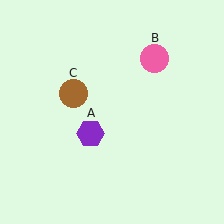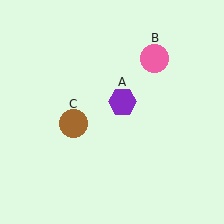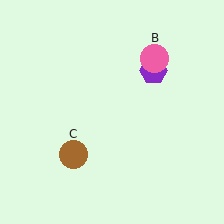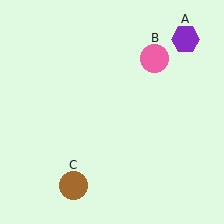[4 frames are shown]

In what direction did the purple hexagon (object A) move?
The purple hexagon (object A) moved up and to the right.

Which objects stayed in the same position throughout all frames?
Pink circle (object B) remained stationary.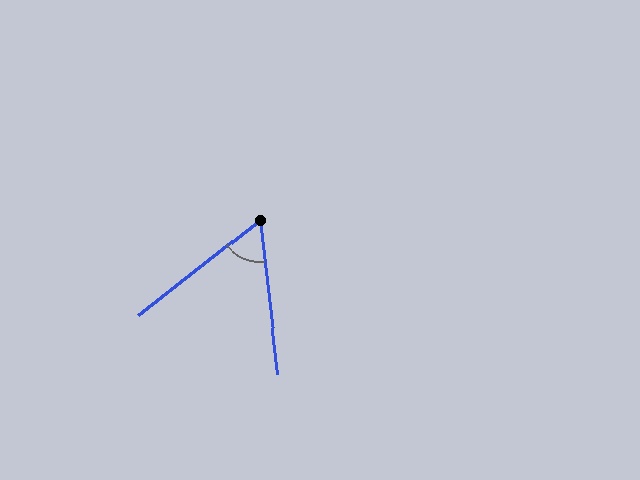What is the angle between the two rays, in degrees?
Approximately 59 degrees.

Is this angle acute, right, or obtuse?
It is acute.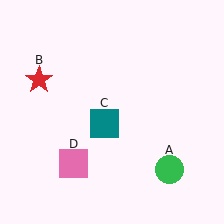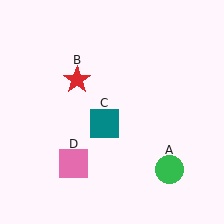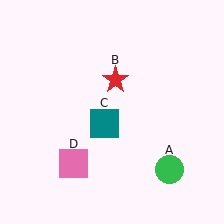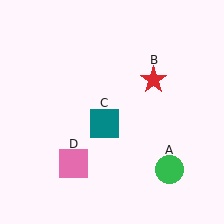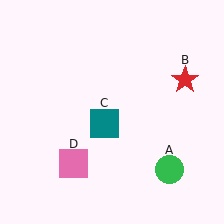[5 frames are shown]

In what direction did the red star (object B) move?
The red star (object B) moved right.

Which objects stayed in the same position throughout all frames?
Green circle (object A) and teal square (object C) and pink square (object D) remained stationary.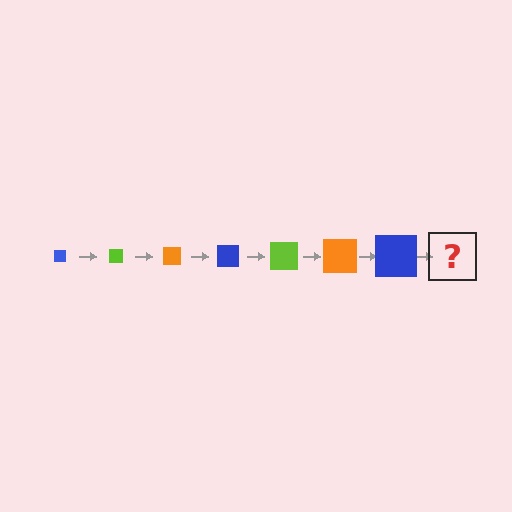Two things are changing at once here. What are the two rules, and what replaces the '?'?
The two rules are that the square grows larger each step and the color cycles through blue, lime, and orange. The '?' should be a lime square, larger than the previous one.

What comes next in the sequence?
The next element should be a lime square, larger than the previous one.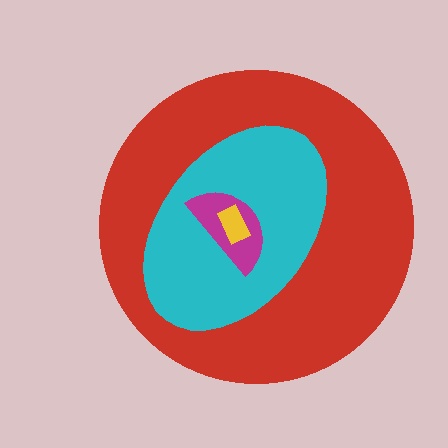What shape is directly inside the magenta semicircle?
The yellow rectangle.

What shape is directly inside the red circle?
The cyan ellipse.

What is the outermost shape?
The red circle.